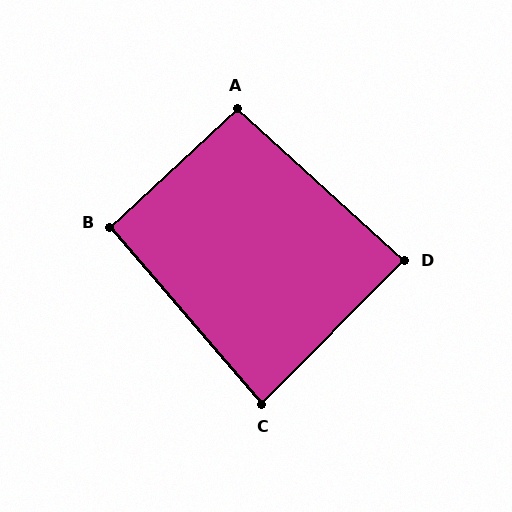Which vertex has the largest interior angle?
A, at approximately 95 degrees.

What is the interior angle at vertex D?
Approximately 88 degrees (approximately right).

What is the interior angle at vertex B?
Approximately 92 degrees (approximately right).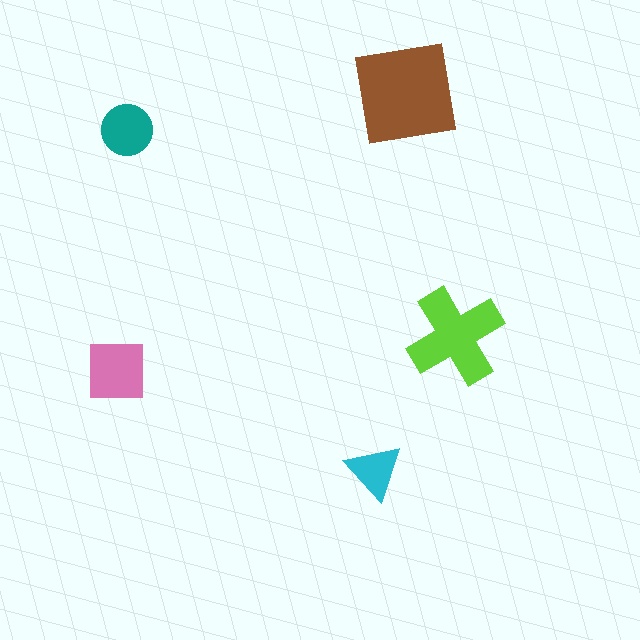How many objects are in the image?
There are 5 objects in the image.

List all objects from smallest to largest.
The cyan triangle, the teal circle, the pink square, the lime cross, the brown square.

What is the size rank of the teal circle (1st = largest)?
4th.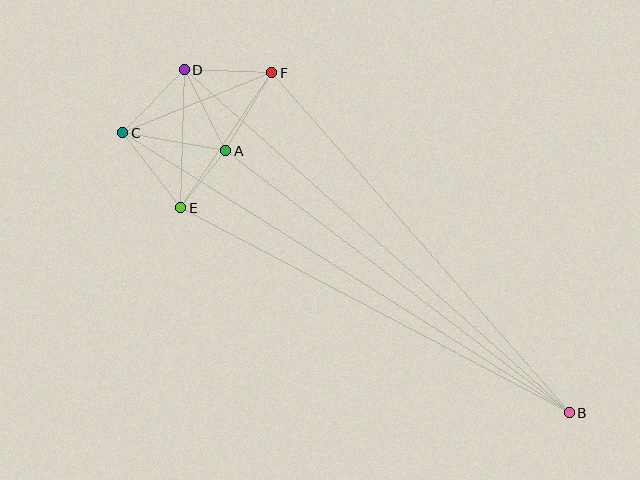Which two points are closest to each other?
Points A and E are closest to each other.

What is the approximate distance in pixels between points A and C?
The distance between A and C is approximately 105 pixels.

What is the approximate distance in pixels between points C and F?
The distance between C and F is approximately 161 pixels.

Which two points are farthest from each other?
Points B and C are farthest from each other.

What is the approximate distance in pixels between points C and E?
The distance between C and E is approximately 94 pixels.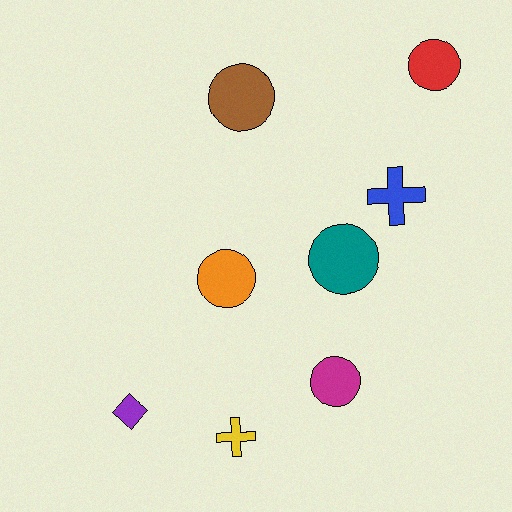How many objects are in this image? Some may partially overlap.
There are 8 objects.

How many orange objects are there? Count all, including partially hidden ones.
There is 1 orange object.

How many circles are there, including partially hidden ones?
There are 5 circles.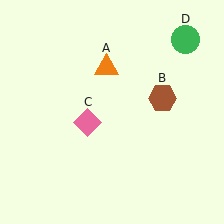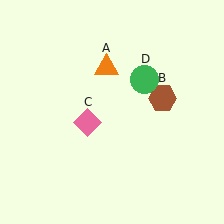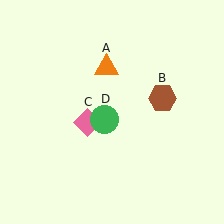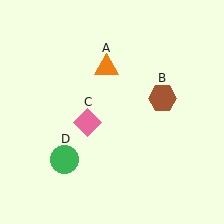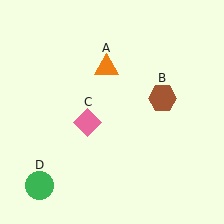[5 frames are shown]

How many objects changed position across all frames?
1 object changed position: green circle (object D).